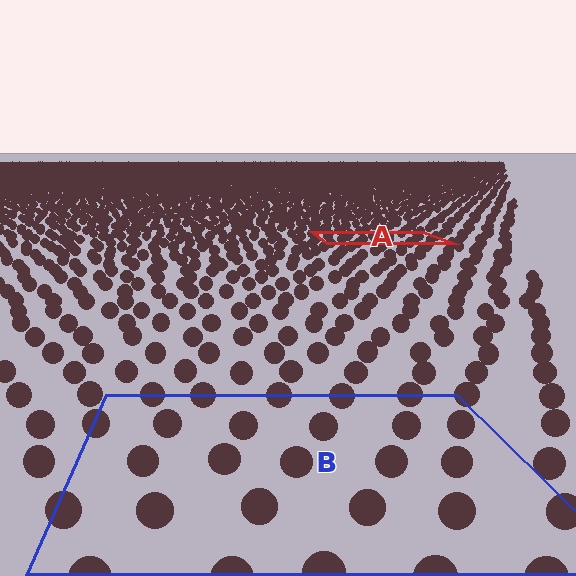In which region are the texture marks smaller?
The texture marks are smaller in region A, because it is farther away.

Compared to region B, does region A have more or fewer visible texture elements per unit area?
Region A has more texture elements per unit area — they are packed more densely because it is farther away.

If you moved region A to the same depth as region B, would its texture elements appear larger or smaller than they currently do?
They would appear larger. At a closer depth, the same texture elements are projected at a bigger on-screen size.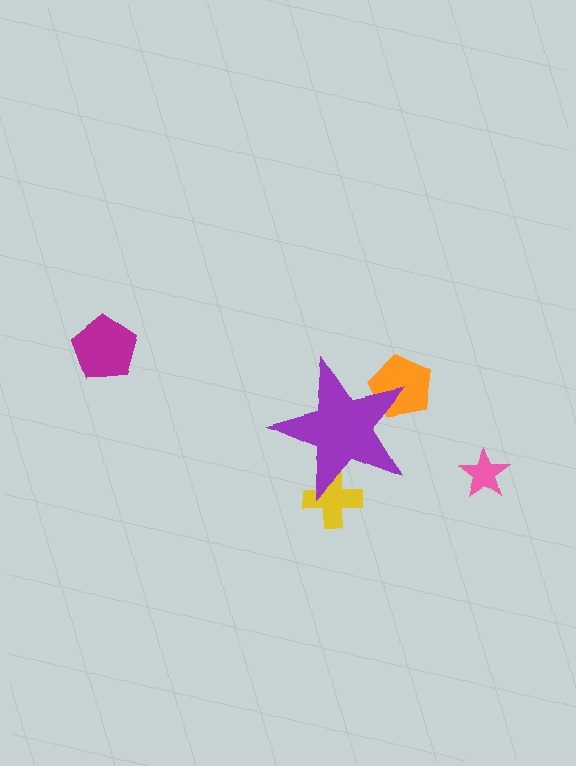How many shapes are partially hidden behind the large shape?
2 shapes are partially hidden.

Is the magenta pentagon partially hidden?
No, the magenta pentagon is fully visible.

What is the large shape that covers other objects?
A purple star.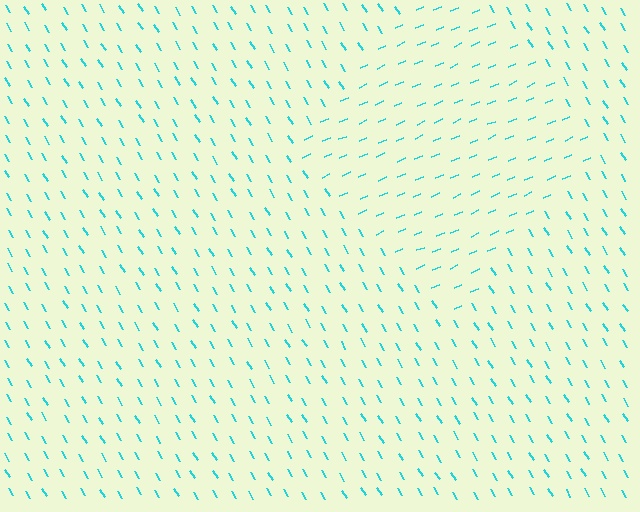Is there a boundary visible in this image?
Yes, there is a texture boundary formed by a change in line orientation.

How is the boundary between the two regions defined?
The boundary is defined purely by a change in line orientation (approximately 82 degrees difference). All lines are the same color and thickness.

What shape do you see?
I see a diamond.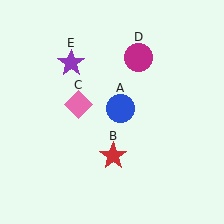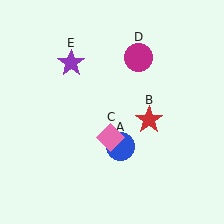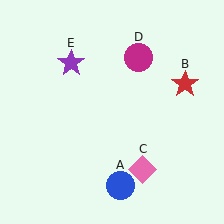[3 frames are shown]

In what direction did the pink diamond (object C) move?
The pink diamond (object C) moved down and to the right.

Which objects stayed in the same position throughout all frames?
Magenta circle (object D) and purple star (object E) remained stationary.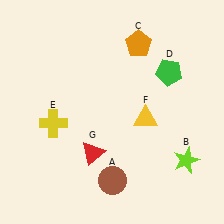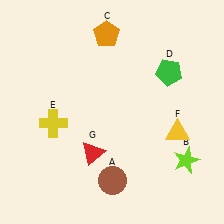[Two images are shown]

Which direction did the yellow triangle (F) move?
The yellow triangle (F) moved right.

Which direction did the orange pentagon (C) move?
The orange pentagon (C) moved left.